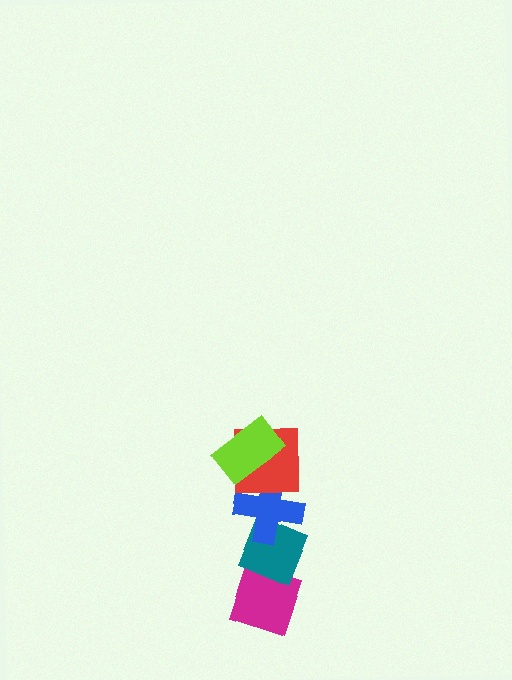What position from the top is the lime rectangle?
The lime rectangle is 1st from the top.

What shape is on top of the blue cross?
The red square is on top of the blue cross.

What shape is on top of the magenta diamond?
The teal diamond is on top of the magenta diamond.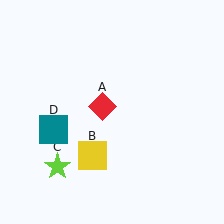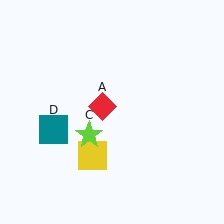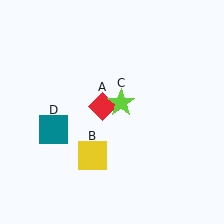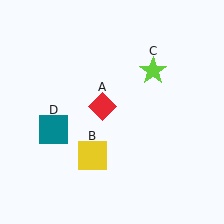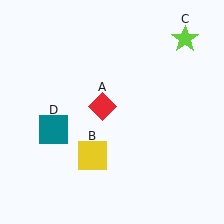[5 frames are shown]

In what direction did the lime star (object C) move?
The lime star (object C) moved up and to the right.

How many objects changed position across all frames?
1 object changed position: lime star (object C).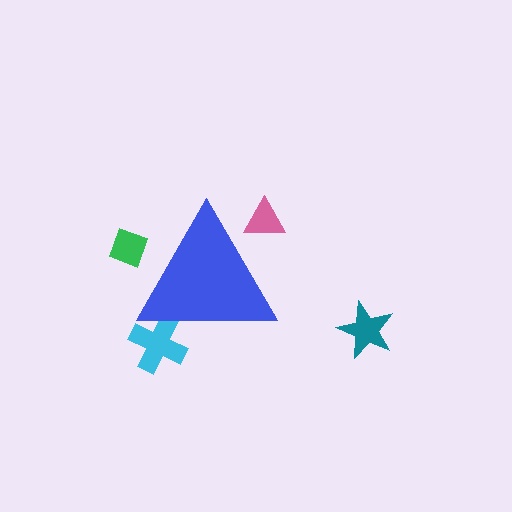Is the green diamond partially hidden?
Yes, the green diamond is partially hidden behind the blue triangle.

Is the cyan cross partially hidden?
Yes, the cyan cross is partially hidden behind the blue triangle.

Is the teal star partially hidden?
No, the teal star is fully visible.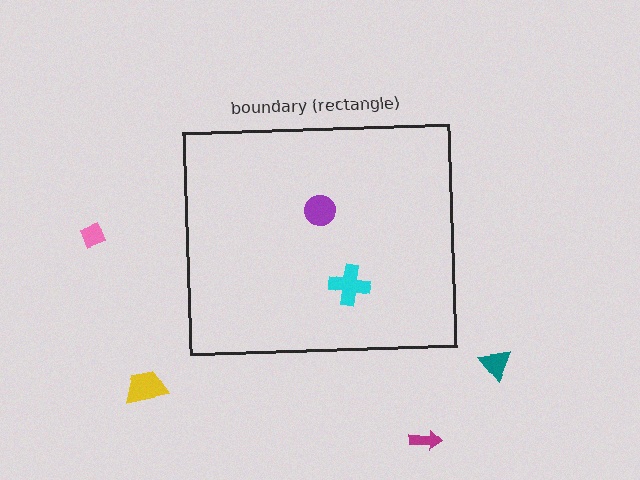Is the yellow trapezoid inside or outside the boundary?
Outside.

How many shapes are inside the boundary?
2 inside, 4 outside.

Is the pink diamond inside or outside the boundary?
Outside.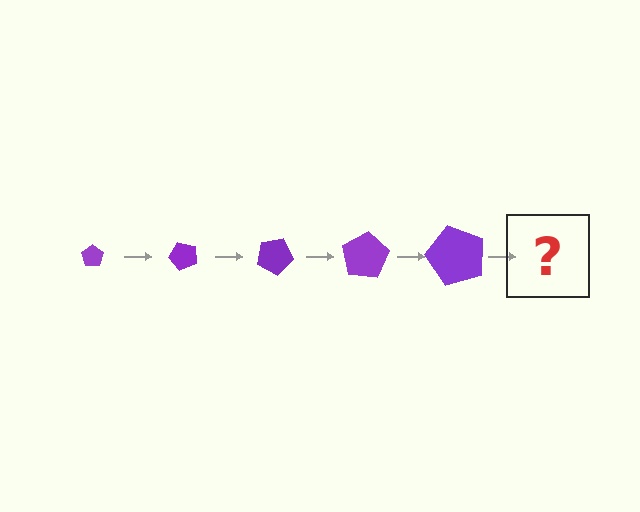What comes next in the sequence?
The next element should be a pentagon, larger than the previous one and rotated 250 degrees from the start.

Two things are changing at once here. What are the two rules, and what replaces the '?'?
The two rules are that the pentagon grows larger each step and it rotates 50 degrees each step. The '?' should be a pentagon, larger than the previous one and rotated 250 degrees from the start.